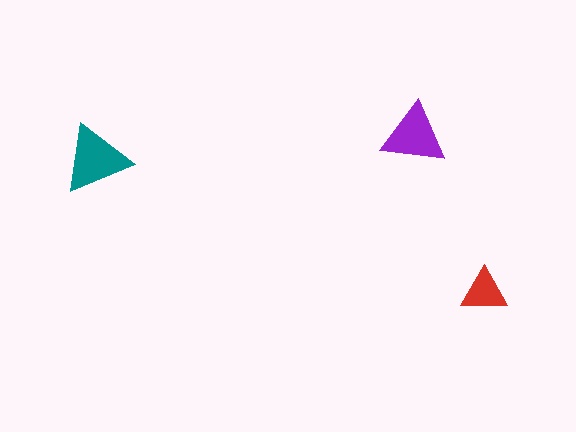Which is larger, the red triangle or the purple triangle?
The purple one.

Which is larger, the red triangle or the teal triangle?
The teal one.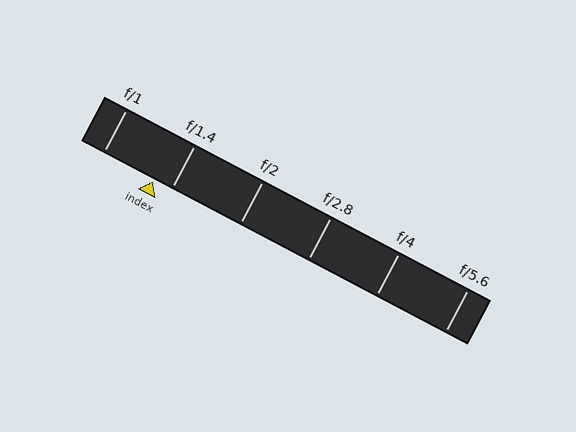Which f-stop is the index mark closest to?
The index mark is closest to f/1.4.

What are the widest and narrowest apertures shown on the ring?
The widest aperture shown is f/1 and the narrowest is f/5.6.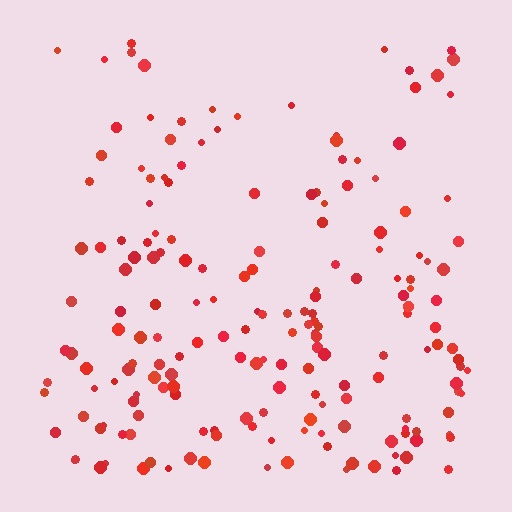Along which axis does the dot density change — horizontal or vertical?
Vertical.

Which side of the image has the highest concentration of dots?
The bottom.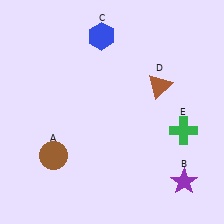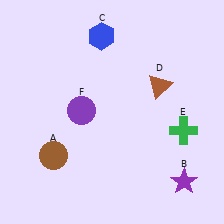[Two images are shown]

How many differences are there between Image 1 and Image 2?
There is 1 difference between the two images.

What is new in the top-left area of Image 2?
A purple circle (F) was added in the top-left area of Image 2.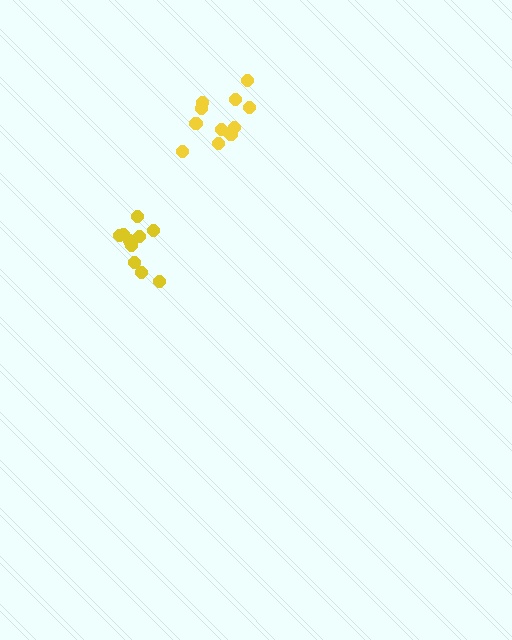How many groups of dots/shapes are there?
There are 2 groups.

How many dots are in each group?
Group 1: 10 dots, Group 2: 11 dots (21 total).